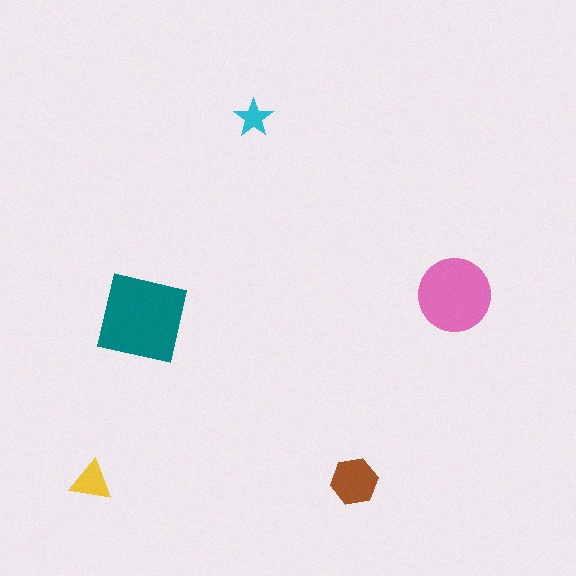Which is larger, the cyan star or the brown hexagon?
The brown hexagon.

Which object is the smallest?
The cyan star.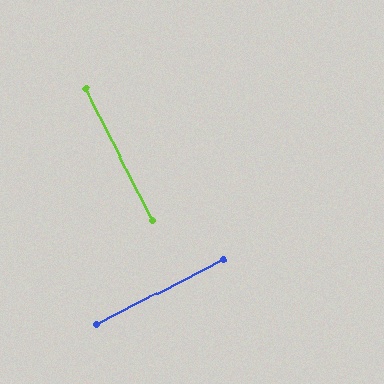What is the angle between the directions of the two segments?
Approximately 89 degrees.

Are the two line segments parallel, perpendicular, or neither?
Perpendicular — they meet at approximately 89°.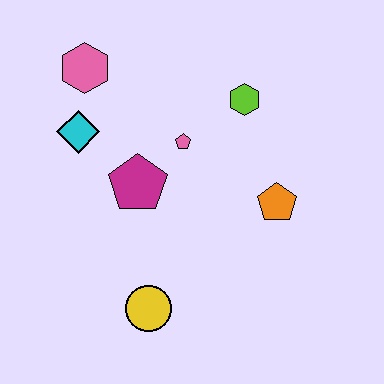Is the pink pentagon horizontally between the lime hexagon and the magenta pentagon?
Yes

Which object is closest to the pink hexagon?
The cyan diamond is closest to the pink hexagon.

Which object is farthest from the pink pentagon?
The yellow circle is farthest from the pink pentagon.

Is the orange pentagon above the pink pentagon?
No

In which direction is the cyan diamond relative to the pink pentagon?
The cyan diamond is to the left of the pink pentagon.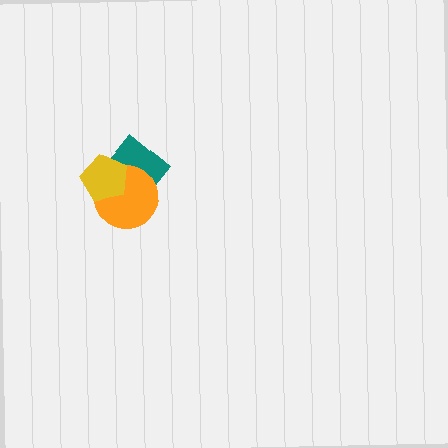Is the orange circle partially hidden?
Yes, it is partially covered by another shape.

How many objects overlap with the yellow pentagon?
2 objects overlap with the yellow pentagon.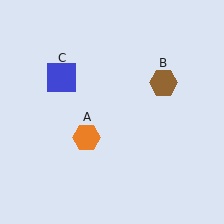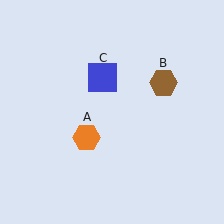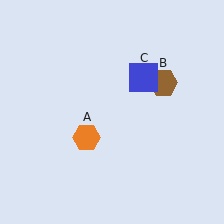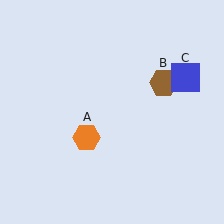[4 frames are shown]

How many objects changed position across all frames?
1 object changed position: blue square (object C).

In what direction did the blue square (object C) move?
The blue square (object C) moved right.